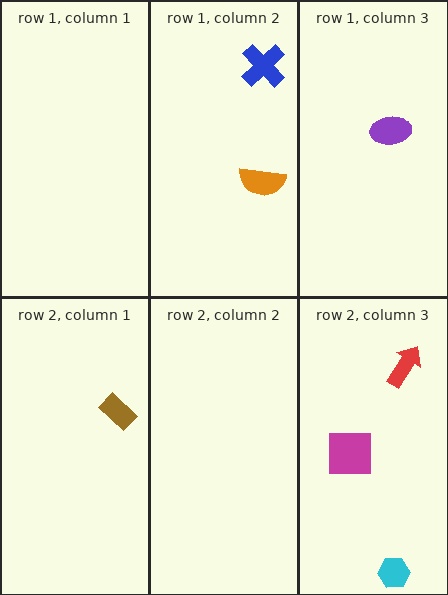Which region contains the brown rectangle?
The row 2, column 1 region.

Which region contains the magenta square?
The row 2, column 3 region.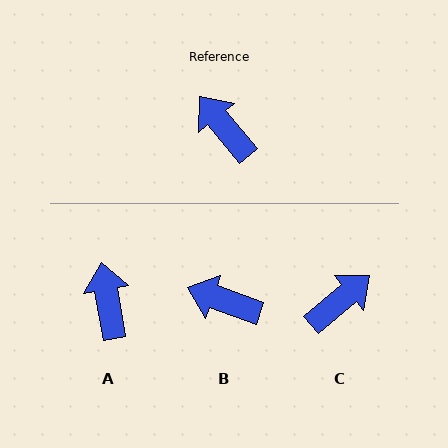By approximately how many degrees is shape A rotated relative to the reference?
Approximately 29 degrees clockwise.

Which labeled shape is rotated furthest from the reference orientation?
C, about 89 degrees away.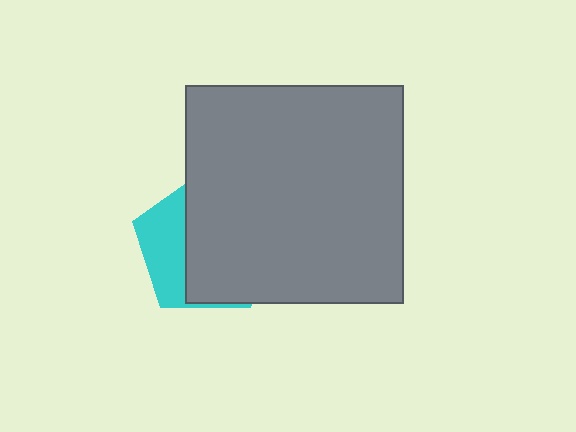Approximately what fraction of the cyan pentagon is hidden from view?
Roughly 67% of the cyan pentagon is hidden behind the gray square.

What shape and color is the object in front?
The object in front is a gray square.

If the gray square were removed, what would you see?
You would see the complete cyan pentagon.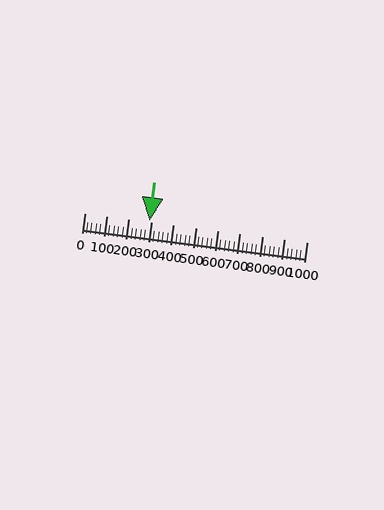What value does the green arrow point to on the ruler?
The green arrow points to approximately 291.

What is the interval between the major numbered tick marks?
The major tick marks are spaced 100 units apart.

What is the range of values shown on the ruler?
The ruler shows values from 0 to 1000.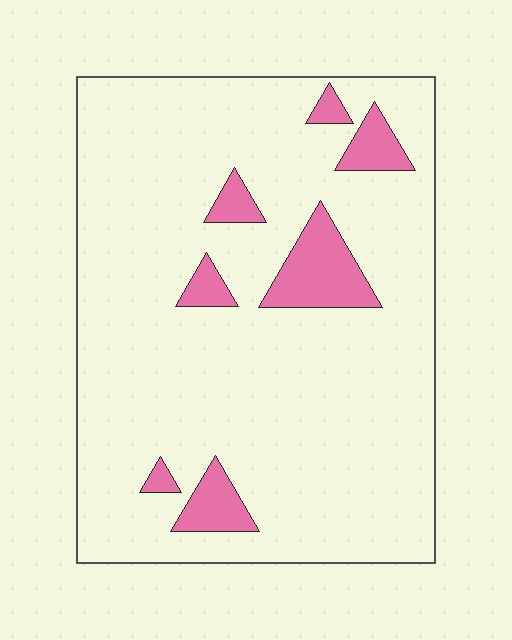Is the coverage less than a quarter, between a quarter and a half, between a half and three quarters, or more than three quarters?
Less than a quarter.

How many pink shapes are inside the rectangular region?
7.